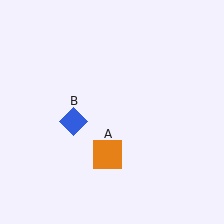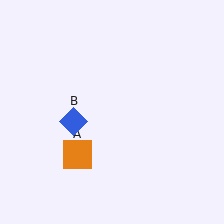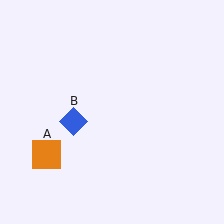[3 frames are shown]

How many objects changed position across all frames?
1 object changed position: orange square (object A).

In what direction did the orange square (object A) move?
The orange square (object A) moved left.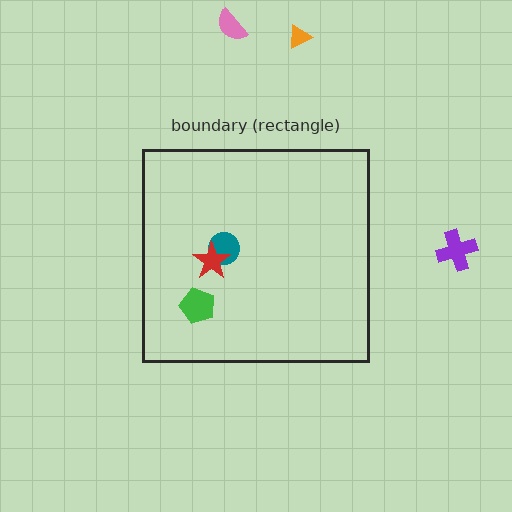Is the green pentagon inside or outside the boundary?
Inside.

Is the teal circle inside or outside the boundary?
Inside.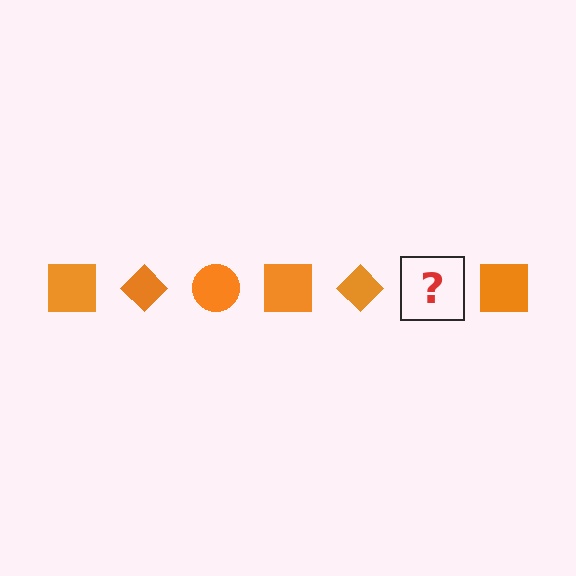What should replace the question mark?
The question mark should be replaced with an orange circle.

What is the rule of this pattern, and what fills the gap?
The rule is that the pattern cycles through square, diamond, circle shapes in orange. The gap should be filled with an orange circle.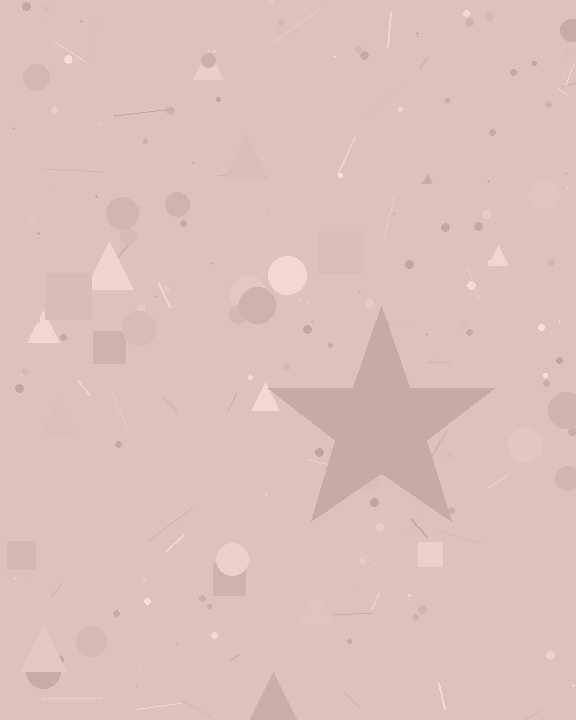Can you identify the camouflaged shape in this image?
The camouflaged shape is a star.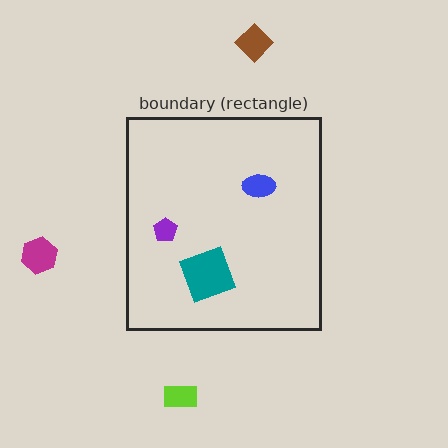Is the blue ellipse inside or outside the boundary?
Inside.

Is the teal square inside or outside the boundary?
Inside.